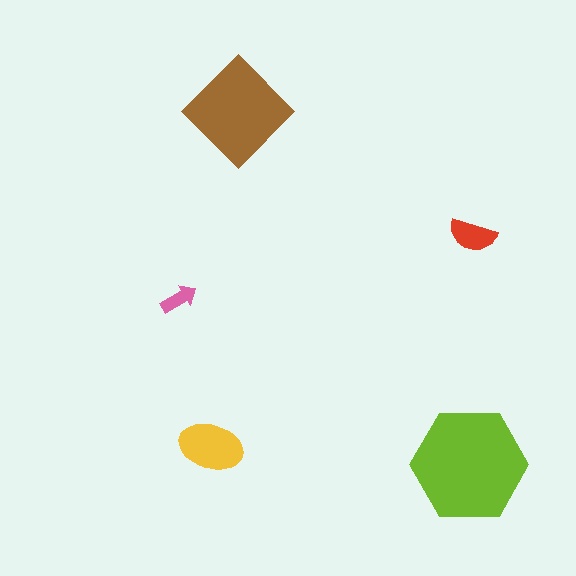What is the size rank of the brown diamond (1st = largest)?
2nd.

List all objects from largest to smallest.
The lime hexagon, the brown diamond, the yellow ellipse, the red semicircle, the pink arrow.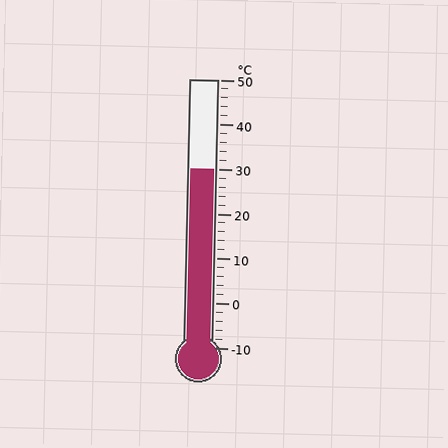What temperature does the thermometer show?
The thermometer shows approximately 30°C.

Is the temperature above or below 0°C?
The temperature is above 0°C.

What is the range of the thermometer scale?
The thermometer scale ranges from -10°C to 50°C.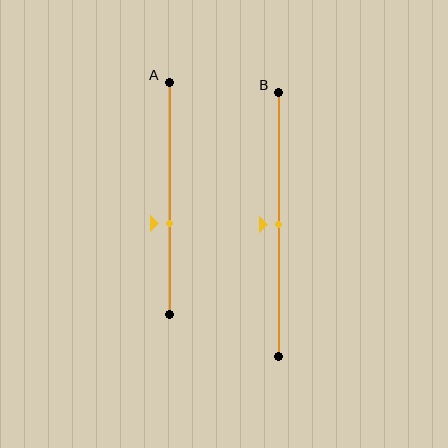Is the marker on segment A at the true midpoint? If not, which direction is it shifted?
No, the marker on segment A is shifted downward by about 11% of the segment length.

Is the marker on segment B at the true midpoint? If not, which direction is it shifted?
Yes, the marker on segment B is at the true midpoint.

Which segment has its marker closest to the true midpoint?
Segment B has its marker closest to the true midpoint.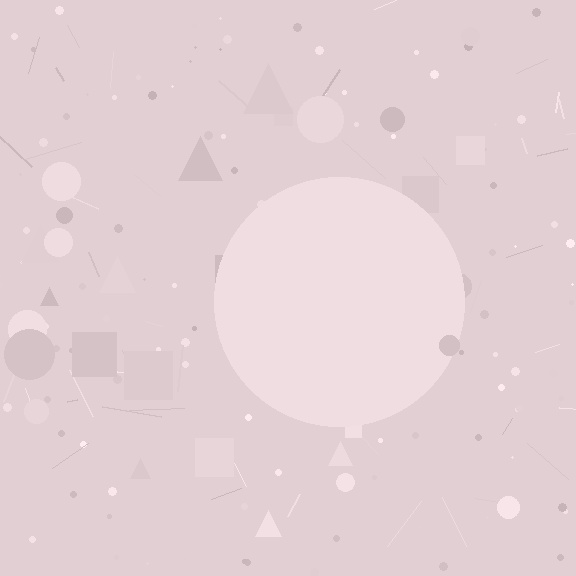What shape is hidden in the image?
A circle is hidden in the image.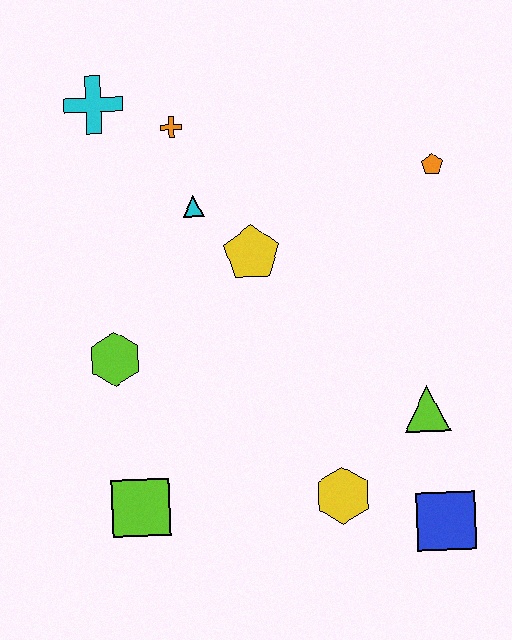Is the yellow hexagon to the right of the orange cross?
Yes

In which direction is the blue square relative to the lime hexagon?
The blue square is to the right of the lime hexagon.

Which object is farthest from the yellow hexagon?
The cyan cross is farthest from the yellow hexagon.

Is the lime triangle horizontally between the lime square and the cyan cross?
No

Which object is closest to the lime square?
The lime hexagon is closest to the lime square.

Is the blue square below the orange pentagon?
Yes